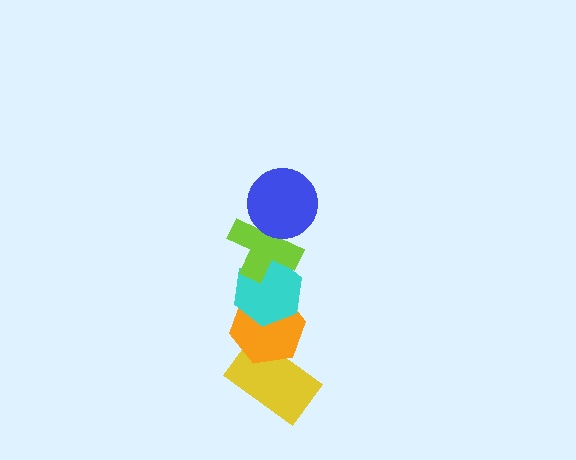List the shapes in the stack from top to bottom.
From top to bottom: the blue circle, the lime cross, the cyan hexagon, the orange hexagon, the yellow rectangle.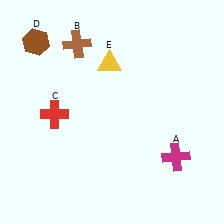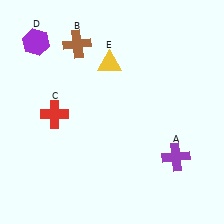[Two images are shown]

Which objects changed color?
A changed from magenta to purple. D changed from brown to purple.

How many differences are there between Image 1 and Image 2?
There are 2 differences between the two images.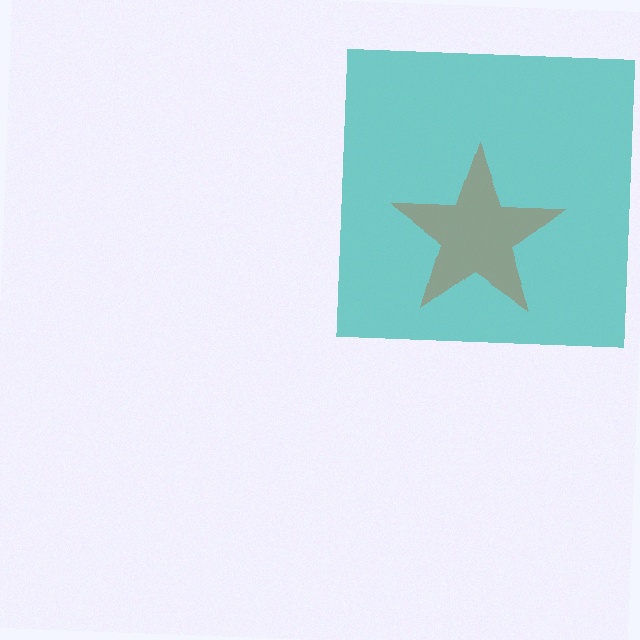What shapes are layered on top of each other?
The layered shapes are: a teal square, a brown star.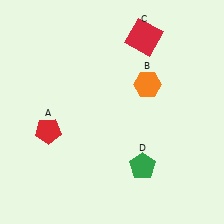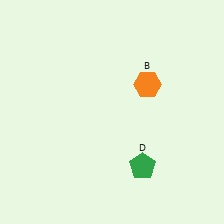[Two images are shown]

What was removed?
The red pentagon (A), the red square (C) were removed in Image 2.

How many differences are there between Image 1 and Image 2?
There are 2 differences between the two images.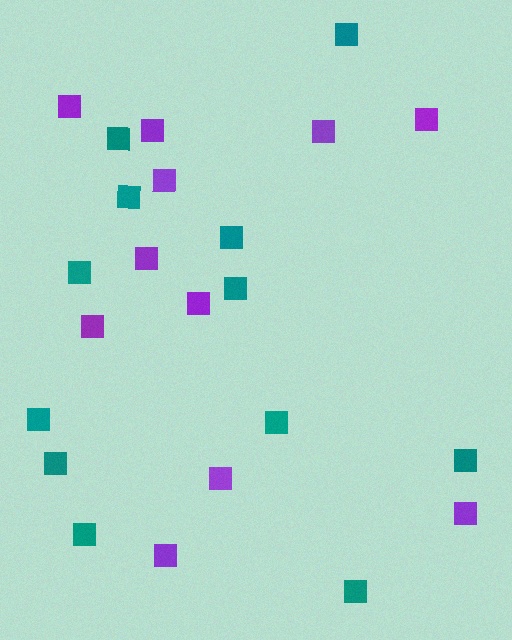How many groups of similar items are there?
There are 2 groups: one group of purple squares (11) and one group of teal squares (12).